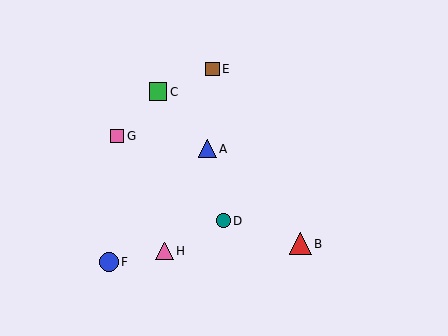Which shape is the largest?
The red triangle (labeled B) is the largest.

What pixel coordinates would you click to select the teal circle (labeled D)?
Click at (223, 221) to select the teal circle D.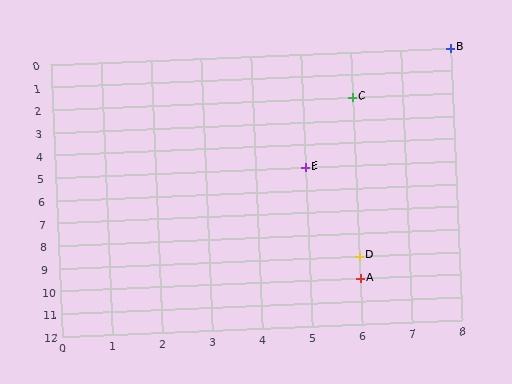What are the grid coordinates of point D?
Point D is at grid coordinates (6, 9).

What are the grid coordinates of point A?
Point A is at grid coordinates (6, 10).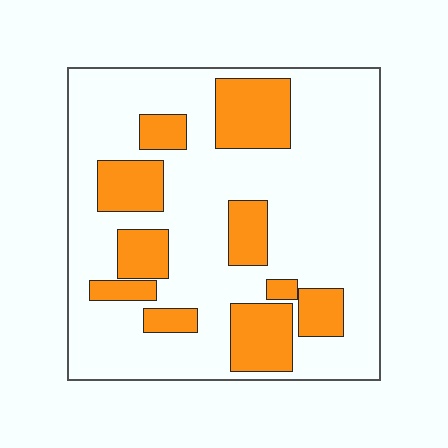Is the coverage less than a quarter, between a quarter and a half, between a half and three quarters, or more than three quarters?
Between a quarter and a half.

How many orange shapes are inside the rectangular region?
10.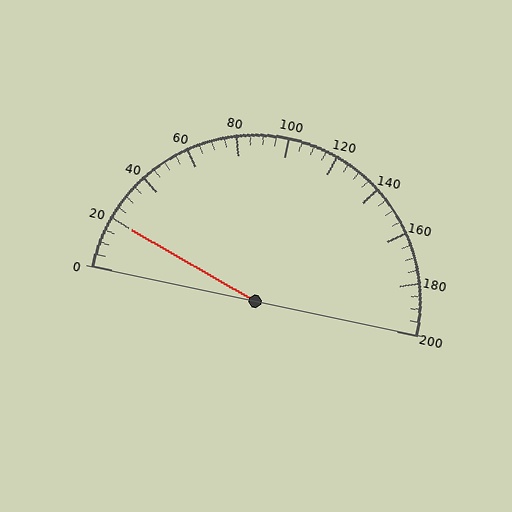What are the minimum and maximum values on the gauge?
The gauge ranges from 0 to 200.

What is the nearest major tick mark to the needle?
The nearest major tick mark is 20.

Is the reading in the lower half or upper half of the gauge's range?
The reading is in the lower half of the range (0 to 200).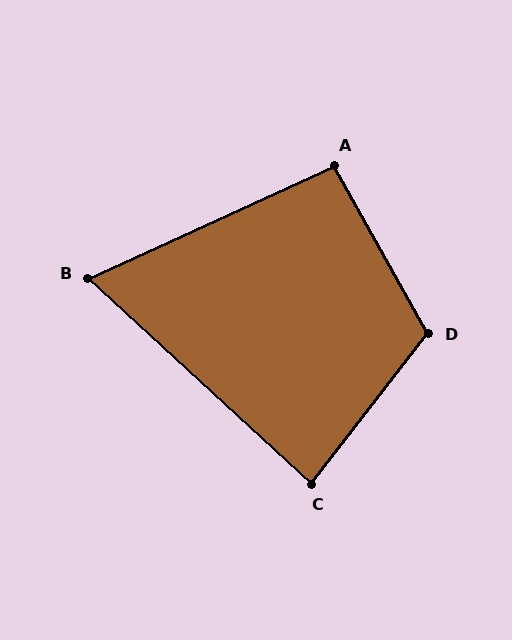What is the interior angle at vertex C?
Approximately 85 degrees (approximately right).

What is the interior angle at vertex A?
Approximately 95 degrees (approximately right).